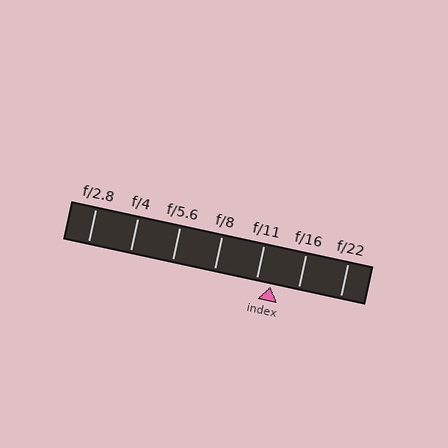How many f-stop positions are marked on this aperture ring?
There are 7 f-stop positions marked.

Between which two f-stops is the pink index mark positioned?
The index mark is between f/11 and f/16.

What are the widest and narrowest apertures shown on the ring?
The widest aperture shown is f/2.8 and the narrowest is f/22.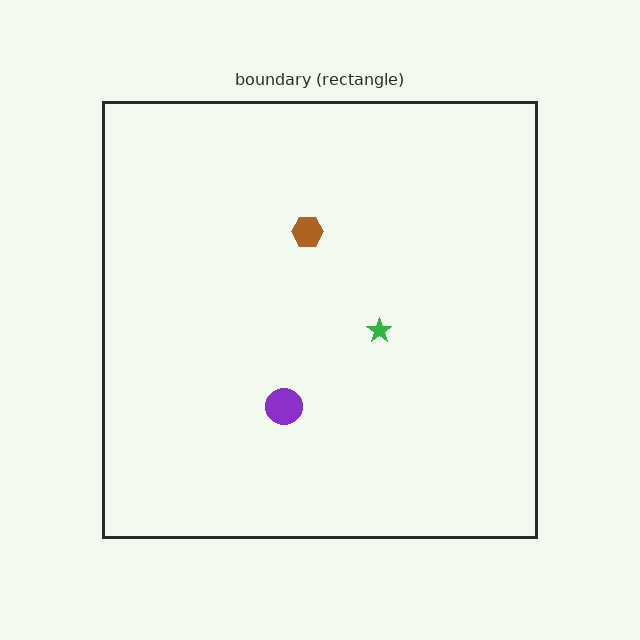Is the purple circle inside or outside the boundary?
Inside.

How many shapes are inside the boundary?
3 inside, 0 outside.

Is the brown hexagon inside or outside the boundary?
Inside.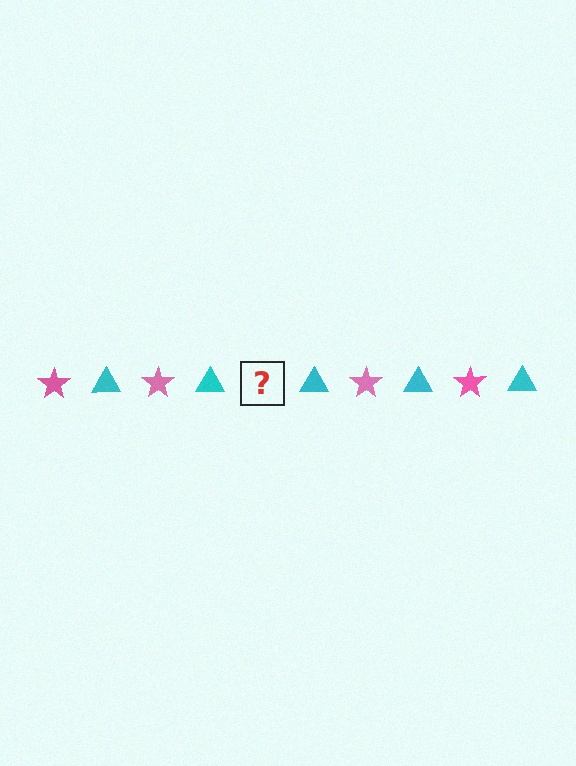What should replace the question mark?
The question mark should be replaced with a pink star.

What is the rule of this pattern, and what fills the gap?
The rule is that the pattern alternates between pink star and cyan triangle. The gap should be filled with a pink star.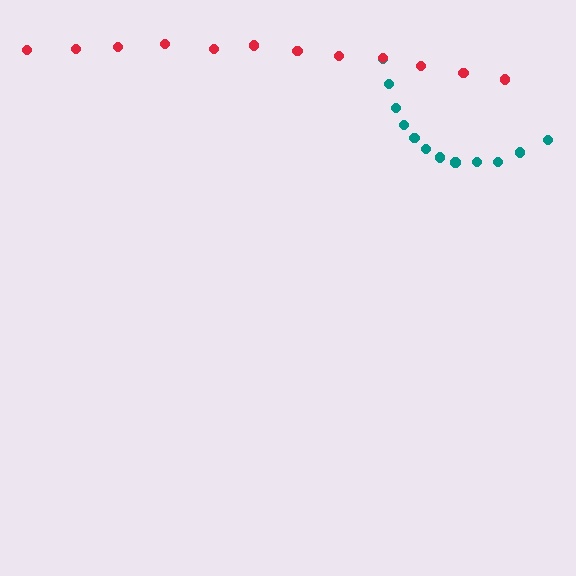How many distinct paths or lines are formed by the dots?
There are 2 distinct paths.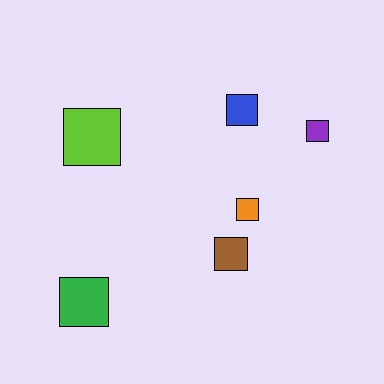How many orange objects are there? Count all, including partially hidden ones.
There is 1 orange object.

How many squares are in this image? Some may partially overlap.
There are 6 squares.